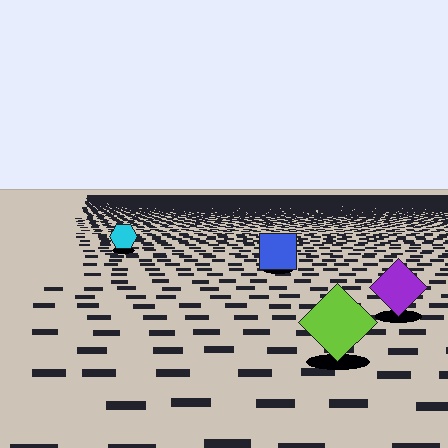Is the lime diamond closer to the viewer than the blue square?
Yes. The lime diamond is closer — you can tell from the texture gradient: the ground texture is coarser near it.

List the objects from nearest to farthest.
From nearest to farthest: the lime diamond, the purple diamond, the blue square, the cyan hexagon.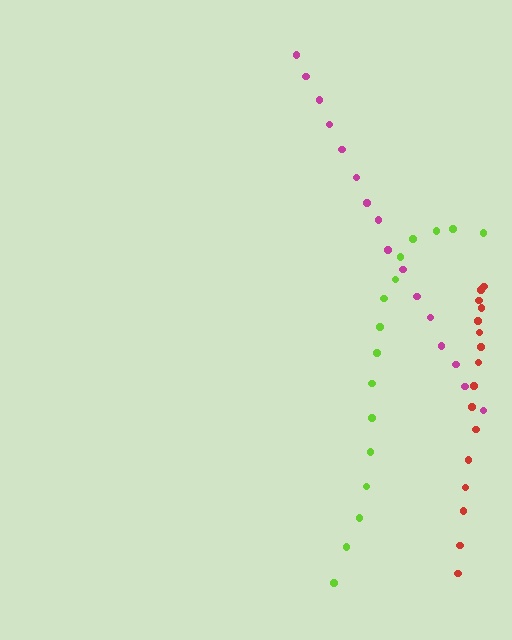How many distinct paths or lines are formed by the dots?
There are 3 distinct paths.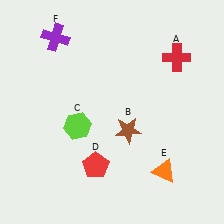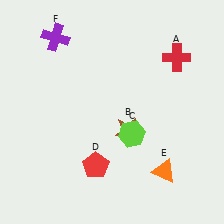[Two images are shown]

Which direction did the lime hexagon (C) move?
The lime hexagon (C) moved right.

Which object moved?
The lime hexagon (C) moved right.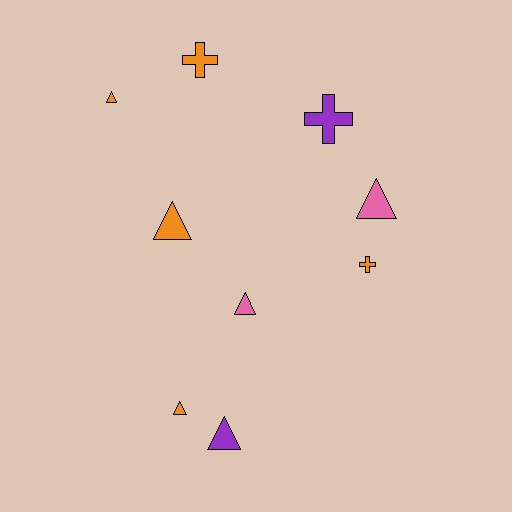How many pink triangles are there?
There are 2 pink triangles.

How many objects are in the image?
There are 9 objects.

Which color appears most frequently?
Orange, with 5 objects.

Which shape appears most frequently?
Triangle, with 6 objects.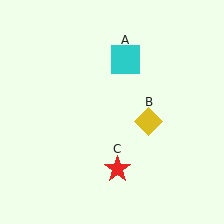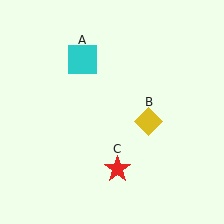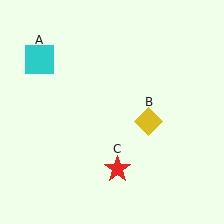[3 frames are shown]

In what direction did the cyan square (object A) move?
The cyan square (object A) moved left.